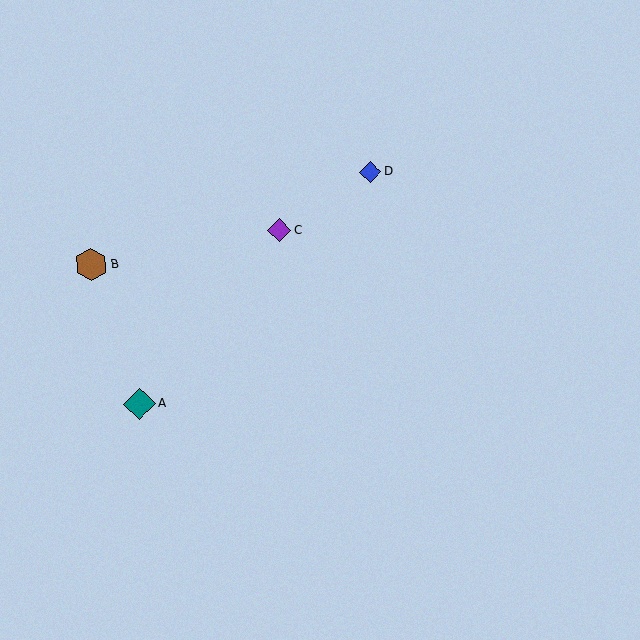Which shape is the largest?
The brown hexagon (labeled B) is the largest.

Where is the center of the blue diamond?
The center of the blue diamond is at (370, 172).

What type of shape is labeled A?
Shape A is a teal diamond.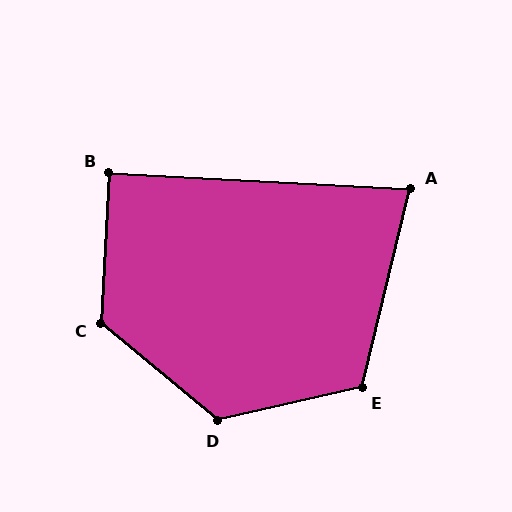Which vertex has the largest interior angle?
D, at approximately 127 degrees.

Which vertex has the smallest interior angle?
A, at approximately 79 degrees.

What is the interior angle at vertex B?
Approximately 90 degrees (approximately right).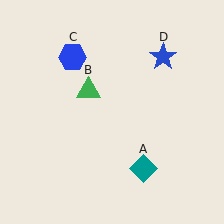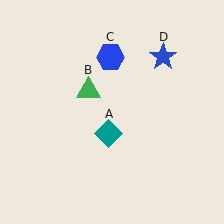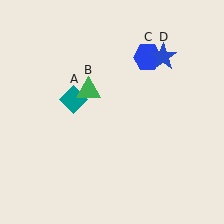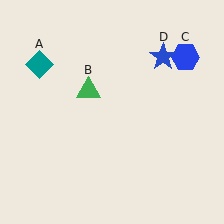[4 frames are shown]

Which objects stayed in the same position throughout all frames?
Green triangle (object B) and blue star (object D) remained stationary.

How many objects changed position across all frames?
2 objects changed position: teal diamond (object A), blue hexagon (object C).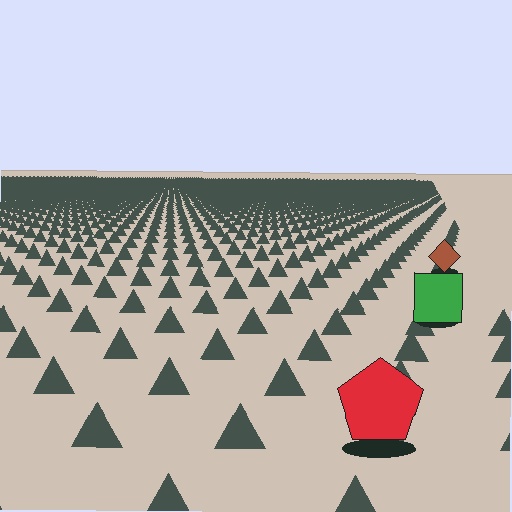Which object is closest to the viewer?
The red pentagon is closest. The texture marks near it are larger and more spread out.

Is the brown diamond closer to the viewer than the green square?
No. The green square is closer — you can tell from the texture gradient: the ground texture is coarser near it.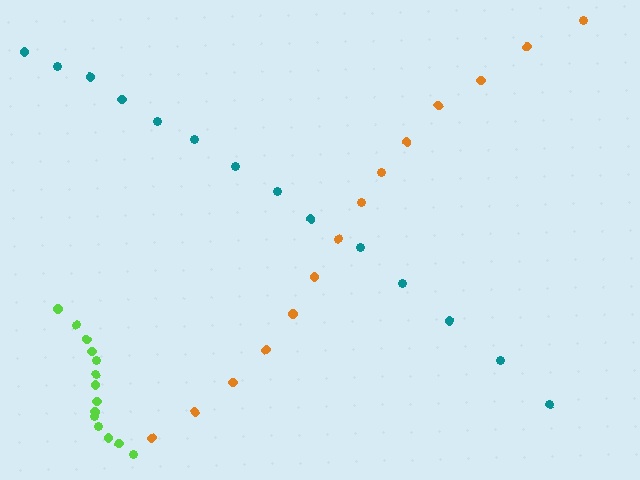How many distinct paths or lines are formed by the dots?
There are 3 distinct paths.